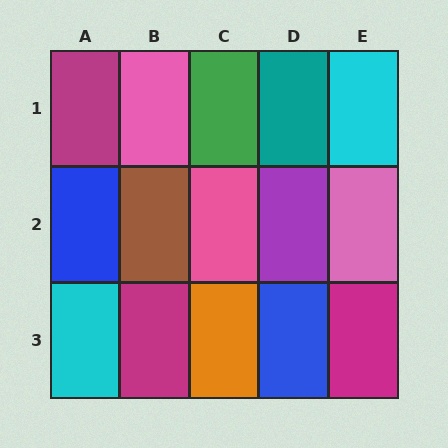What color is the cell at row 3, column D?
Blue.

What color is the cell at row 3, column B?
Magenta.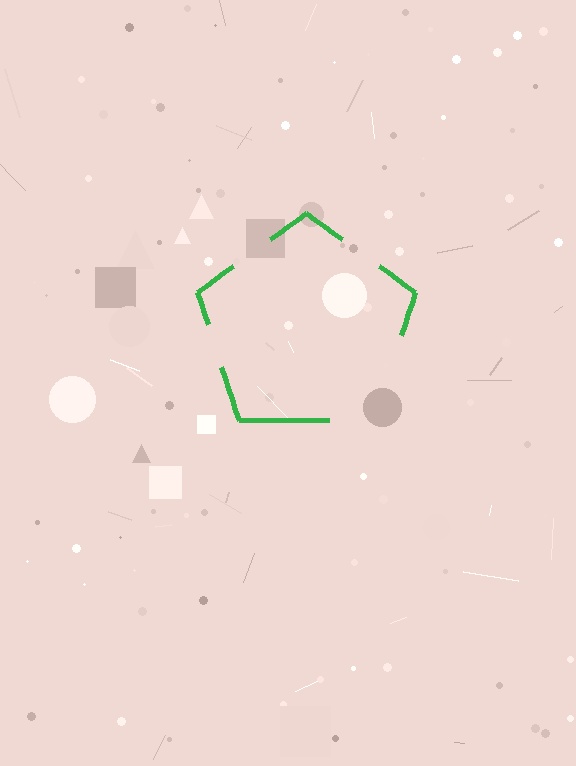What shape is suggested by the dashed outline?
The dashed outline suggests a pentagon.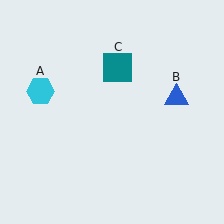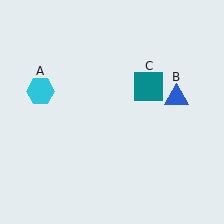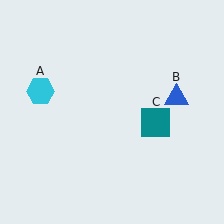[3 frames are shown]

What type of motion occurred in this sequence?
The teal square (object C) rotated clockwise around the center of the scene.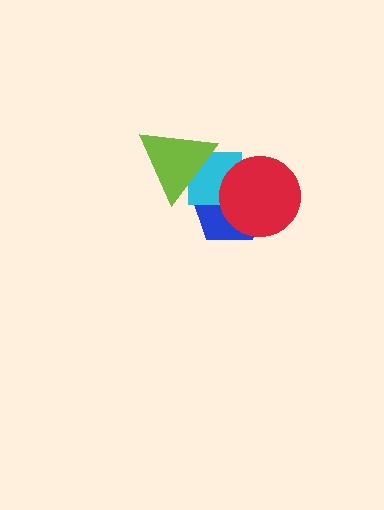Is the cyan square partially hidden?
Yes, it is partially covered by another shape.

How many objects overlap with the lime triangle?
2 objects overlap with the lime triangle.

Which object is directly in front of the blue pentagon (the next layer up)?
The cyan square is directly in front of the blue pentagon.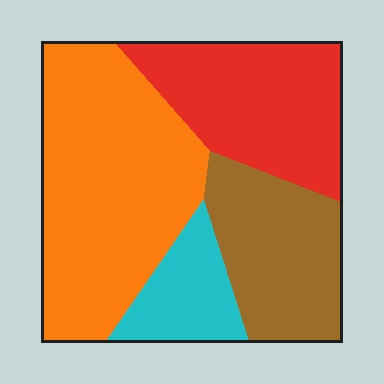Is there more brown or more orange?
Orange.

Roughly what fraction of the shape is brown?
Brown takes up between a sixth and a third of the shape.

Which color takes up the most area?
Orange, at roughly 40%.